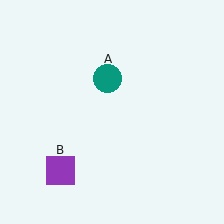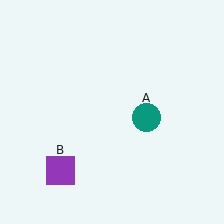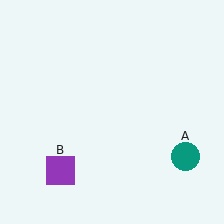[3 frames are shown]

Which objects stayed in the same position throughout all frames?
Purple square (object B) remained stationary.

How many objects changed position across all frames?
1 object changed position: teal circle (object A).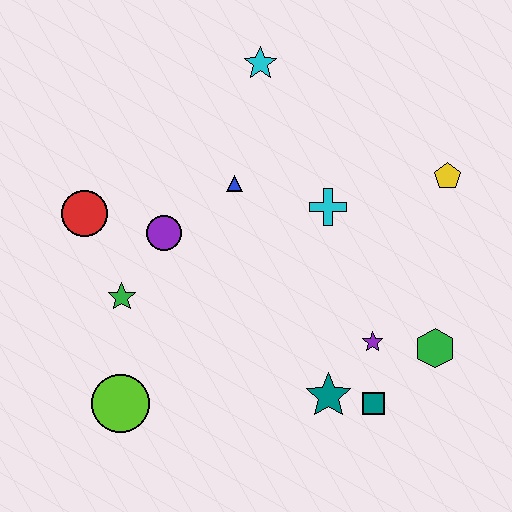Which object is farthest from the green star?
The yellow pentagon is farthest from the green star.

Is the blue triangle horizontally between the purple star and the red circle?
Yes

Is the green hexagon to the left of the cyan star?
No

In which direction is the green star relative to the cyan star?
The green star is below the cyan star.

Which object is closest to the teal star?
The teal square is closest to the teal star.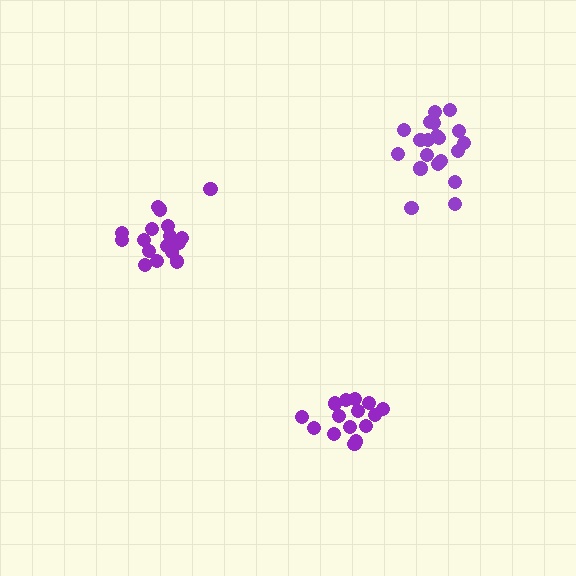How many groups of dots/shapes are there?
There are 3 groups.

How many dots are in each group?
Group 1: 15 dots, Group 2: 19 dots, Group 3: 20 dots (54 total).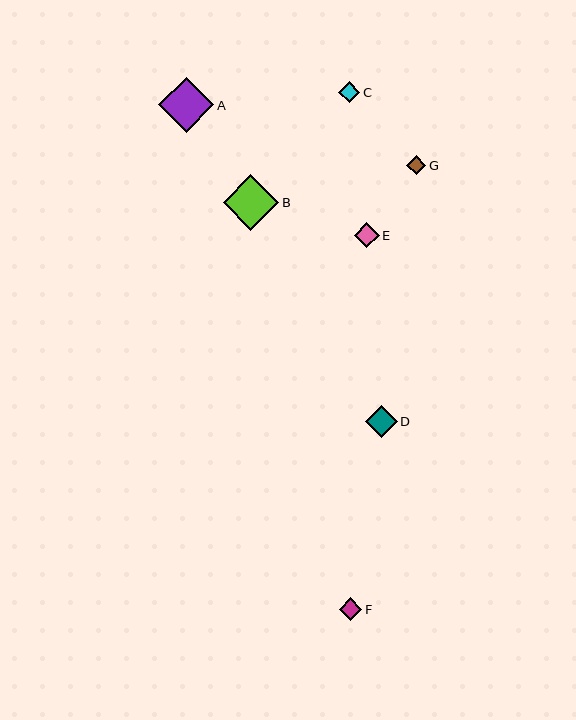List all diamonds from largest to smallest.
From largest to smallest: B, A, D, E, F, C, G.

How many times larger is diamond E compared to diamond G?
Diamond E is approximately 1.3 times the size of diamond G.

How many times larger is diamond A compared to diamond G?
Diamond A is approximately 2.9 times the size of diamond G.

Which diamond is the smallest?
Diamond G is the smallest with a size of approximately 19 pixels.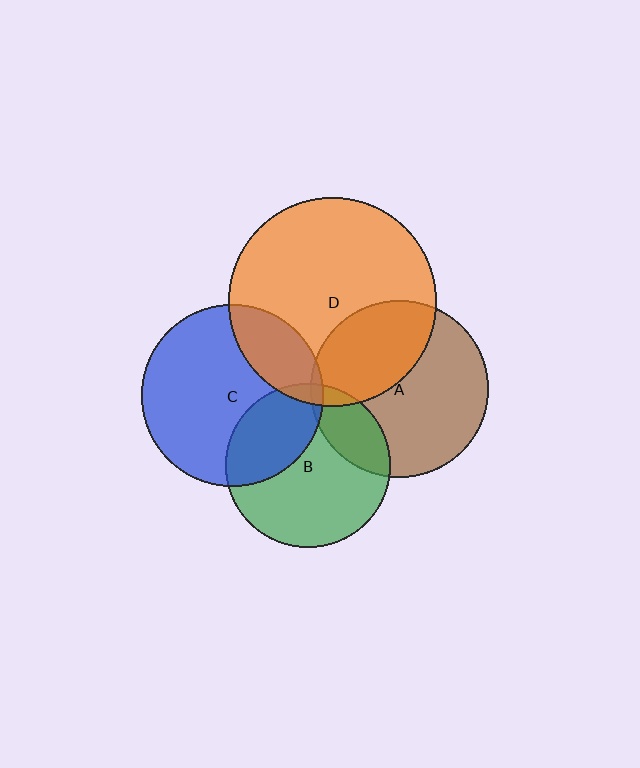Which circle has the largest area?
Circle D (orange).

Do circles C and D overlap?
Yes.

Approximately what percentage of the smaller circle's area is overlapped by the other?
Approximately 20%.